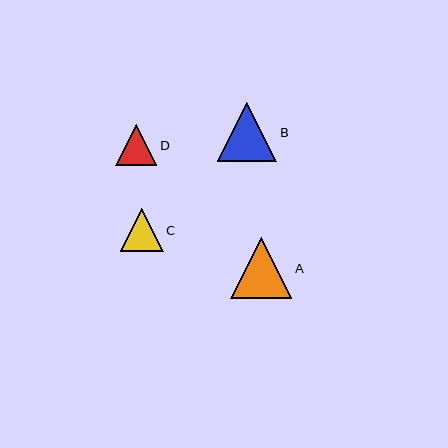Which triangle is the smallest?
Triangle D is the smallest with a size of approximately 41 pixels.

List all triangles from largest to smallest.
From largest to smallest: A, B, C, D.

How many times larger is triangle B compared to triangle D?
Triangle B is approximately 1.4 times the size of triangle D.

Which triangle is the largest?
Triangle A is the largest with a size of approximately 61 pixels.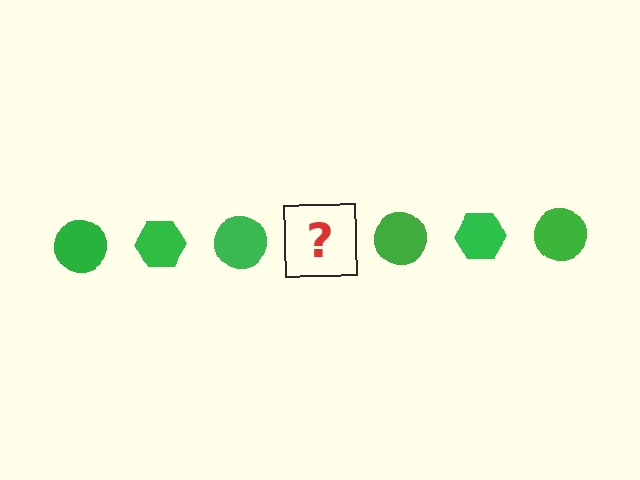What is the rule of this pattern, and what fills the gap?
The rule is that the pattern cycles through circle, hexagon shapes in green. The gap should be filled with a green hexagon.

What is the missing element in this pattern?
The missing element is a green hexagon.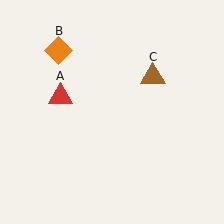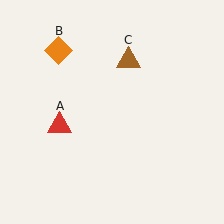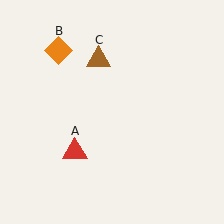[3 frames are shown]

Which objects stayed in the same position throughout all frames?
Orange diamond (object B) remained stationary.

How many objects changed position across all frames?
2 objects changed position: red triangle (object A), brown triangle (object C).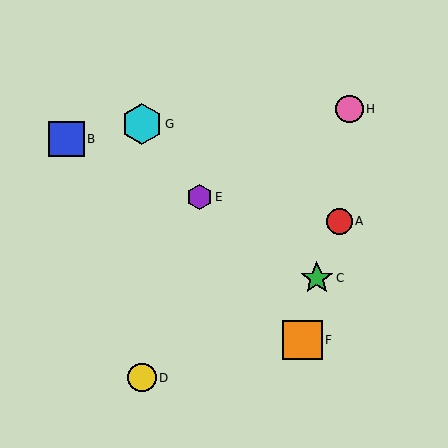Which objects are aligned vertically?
Objects D, G are aligned vertically.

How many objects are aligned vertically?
2 objects (D, G) are aligned vertically.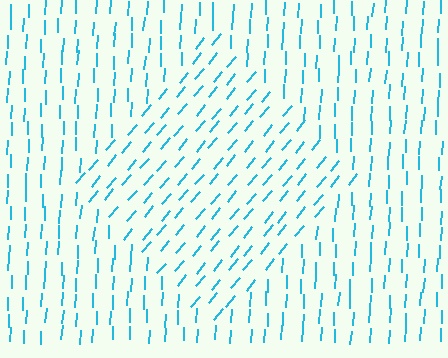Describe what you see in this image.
The image is filled with small cyan line segments. A diamond region in the image has lines oriented differently from the surrounding lines, creating a visible texture boundary.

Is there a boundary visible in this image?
Yes, there is a texture boundary formed by a change in line orientation.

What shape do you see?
I see a diamond.